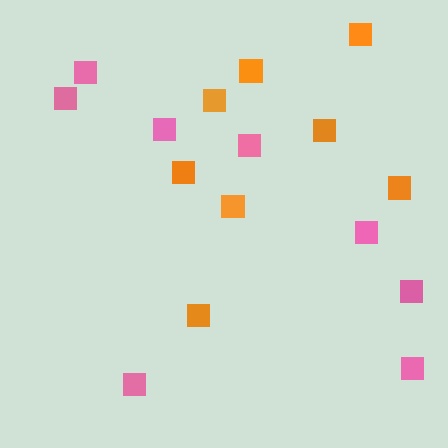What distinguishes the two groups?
There are 2 groups: one group of orange squares (8) and one group of pink squares (8).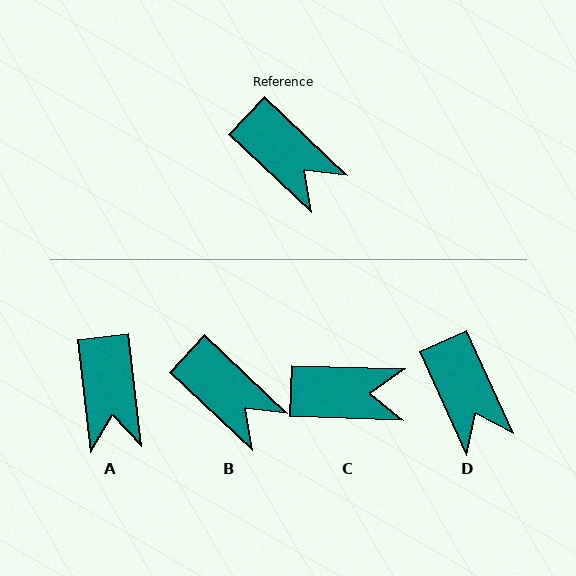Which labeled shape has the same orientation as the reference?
B.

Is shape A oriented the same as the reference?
No, it is off by about 40 degrees.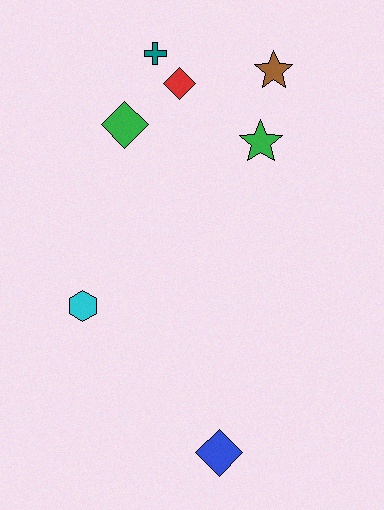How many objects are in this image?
There are 7 objects.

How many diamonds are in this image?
There are 3 diamonds.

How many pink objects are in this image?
There are no pink objects.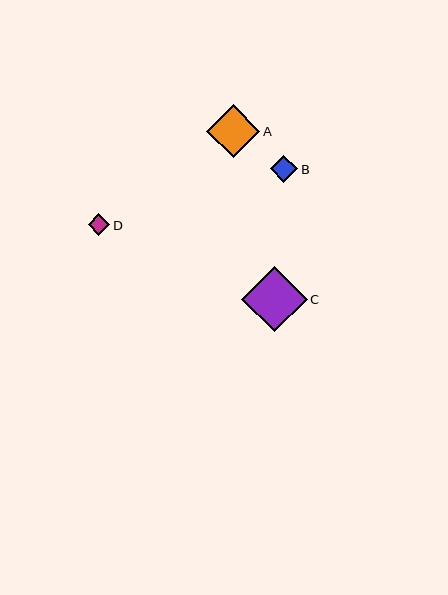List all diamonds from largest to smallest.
From largest to smallest: C, A, B, D.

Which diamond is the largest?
Diamond C is the largest with a size of approximately 66 pixels.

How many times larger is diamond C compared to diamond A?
Diamond C is approximately 1.2 times the size of diamond A.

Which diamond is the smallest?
Diamond D is the smallest with a size of approximately 22 pixels.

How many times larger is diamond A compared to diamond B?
Diamond A is approximately 1.9 times the size of diamond B.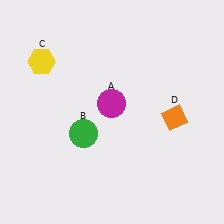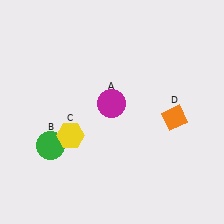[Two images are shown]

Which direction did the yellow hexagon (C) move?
The yellow hexagon (C) moved down.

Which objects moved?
The objects that moved are: the green circle (B), the yellow hexagon (C).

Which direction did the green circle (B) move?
The green circle (B) moved left.